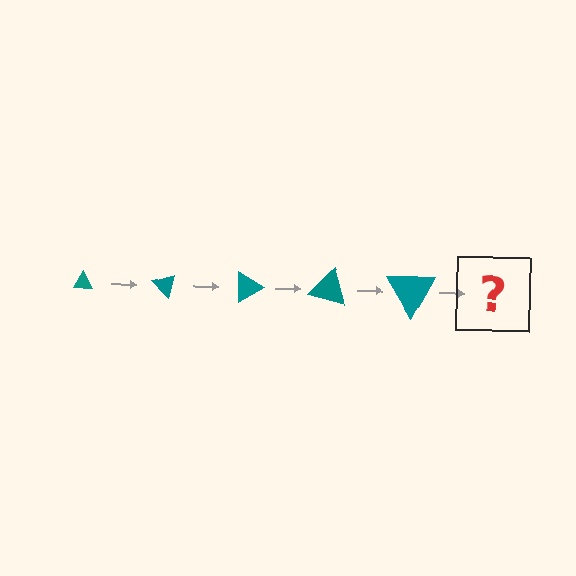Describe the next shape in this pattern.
It should be a triangle, larger than the previous one and rotated 225 degrees from the start.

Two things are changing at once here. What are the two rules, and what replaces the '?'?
The two rules are that the triangle grows larger each step and it rotates 45 degrees each step. The '?' should be a triangle, larger than the previous one and rotated 225 degrees from the start.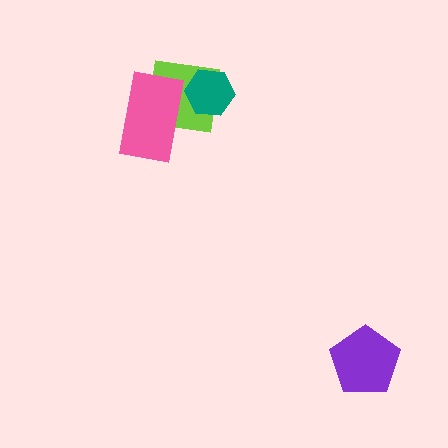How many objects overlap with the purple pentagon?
0 objects overlap with the purple pentagon.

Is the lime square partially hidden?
Yes, it is partially covered by another shape.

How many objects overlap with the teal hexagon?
1 object overlaps with the teal hexagon.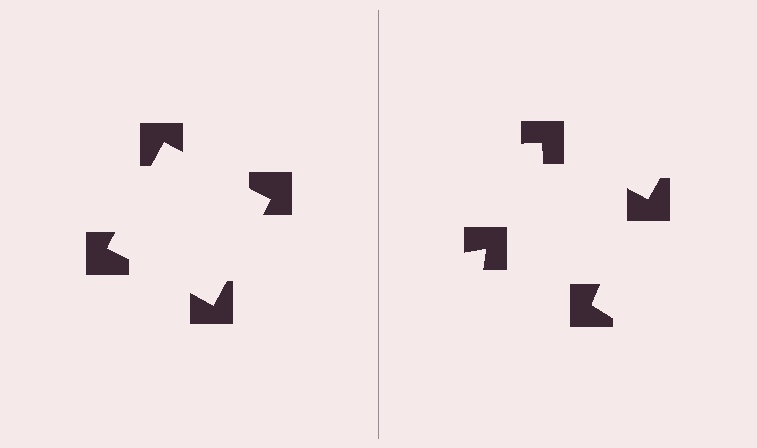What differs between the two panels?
The notched squares are positioned identically on both sides; only the wedge orientations differ. On the left they align to a square; on the right they are misaligned.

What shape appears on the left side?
An illusory square.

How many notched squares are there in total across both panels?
8 — 4 on each side.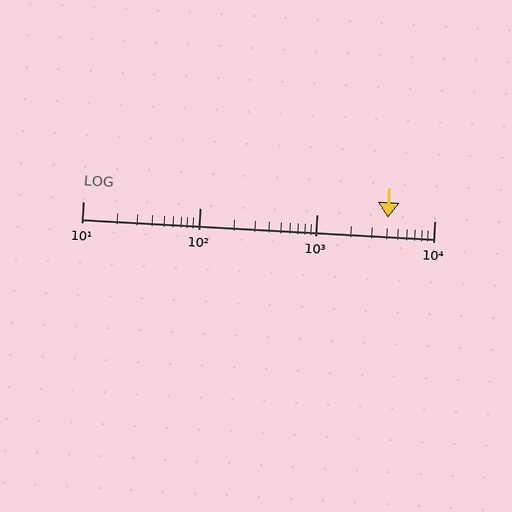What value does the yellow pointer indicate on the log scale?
The pointer indicates approximately 4000.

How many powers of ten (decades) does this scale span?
The scale spans 3 decades, from 10 to 10000.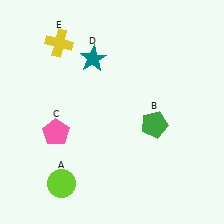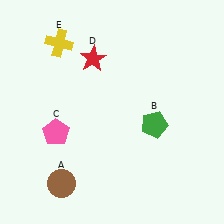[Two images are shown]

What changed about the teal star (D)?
In Image 1, D is teal. In Image 2, it changed to red.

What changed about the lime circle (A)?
In Image 1, A is lime. In Image 2, it changed to brown.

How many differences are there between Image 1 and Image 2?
There are 2 differences between the two images.